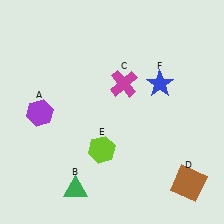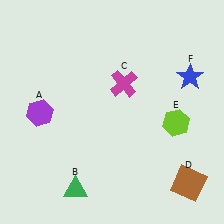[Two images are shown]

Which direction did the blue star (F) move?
The blue star (F) moved right.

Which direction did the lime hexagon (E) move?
The lime hexagon (E) moved right.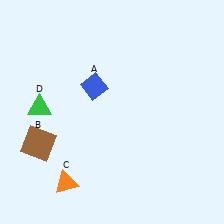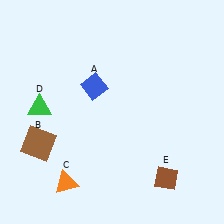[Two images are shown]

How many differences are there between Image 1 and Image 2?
There is 1 difference between the two images.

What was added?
A brown diamond (E) was added in Image 2.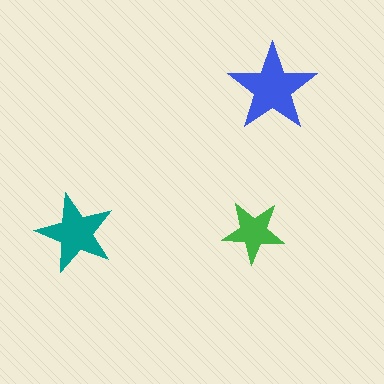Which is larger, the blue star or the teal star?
The blue one.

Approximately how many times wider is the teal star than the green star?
About 1.5 times wider.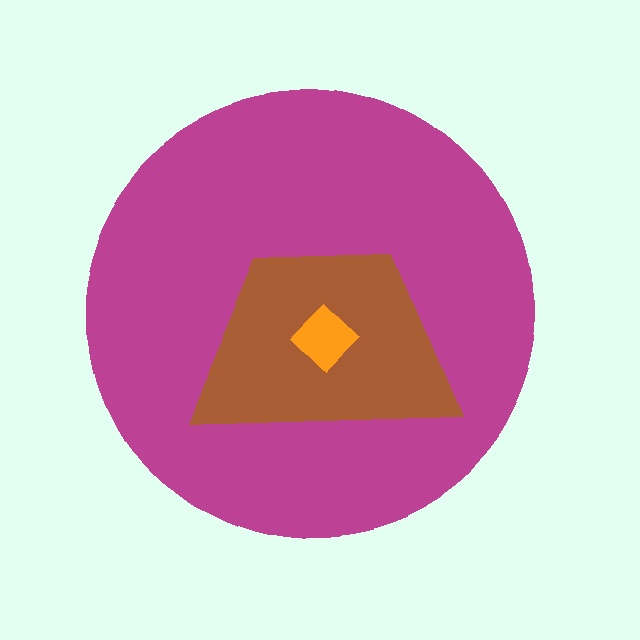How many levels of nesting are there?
3.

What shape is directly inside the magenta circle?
The brown trapezoid.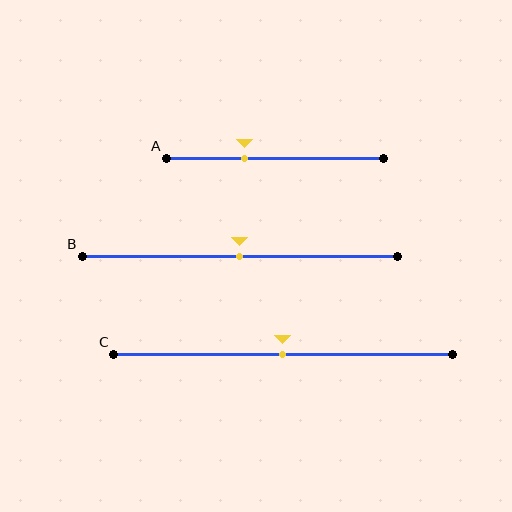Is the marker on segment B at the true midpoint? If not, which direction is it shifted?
Yes, the marker on segment B is at the true midpoint.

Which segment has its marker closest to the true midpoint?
Segment B has its marker closest to the true midpoint.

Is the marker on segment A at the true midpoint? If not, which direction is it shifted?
No, the marker on segment A is shifted to the left by about 14% of the segment length.